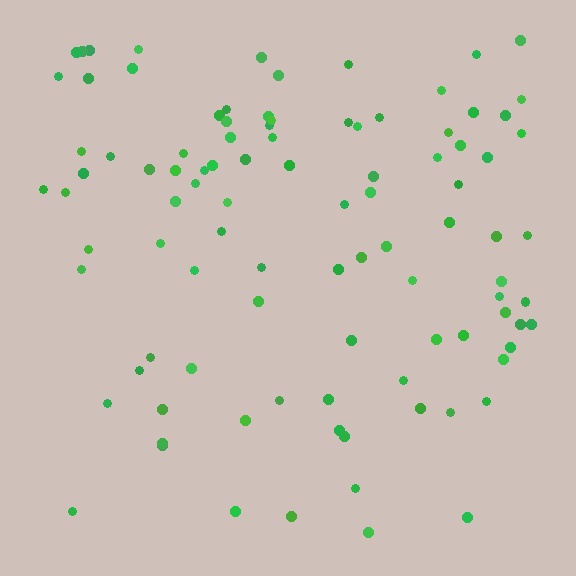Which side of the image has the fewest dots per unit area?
The bottom.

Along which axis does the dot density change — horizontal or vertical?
Vertical.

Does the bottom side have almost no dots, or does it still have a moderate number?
Still a moderate number, just noticeably fewer than the top.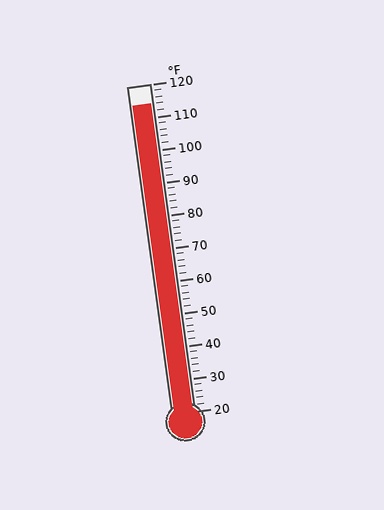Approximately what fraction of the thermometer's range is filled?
The thermometer is filled to approximately 95% of its range.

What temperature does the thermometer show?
The thermometer shows approximately 114°F.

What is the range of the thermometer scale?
The thermometer scale ranges from 20°F to 120°F.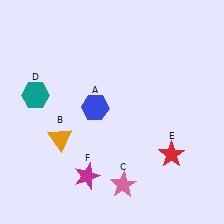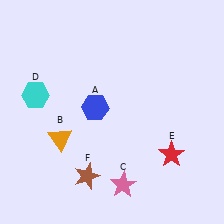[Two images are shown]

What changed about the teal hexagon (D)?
In Image 1, D is teal. In Image 2, it changed to cyan.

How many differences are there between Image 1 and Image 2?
There are 2 differences between the two images.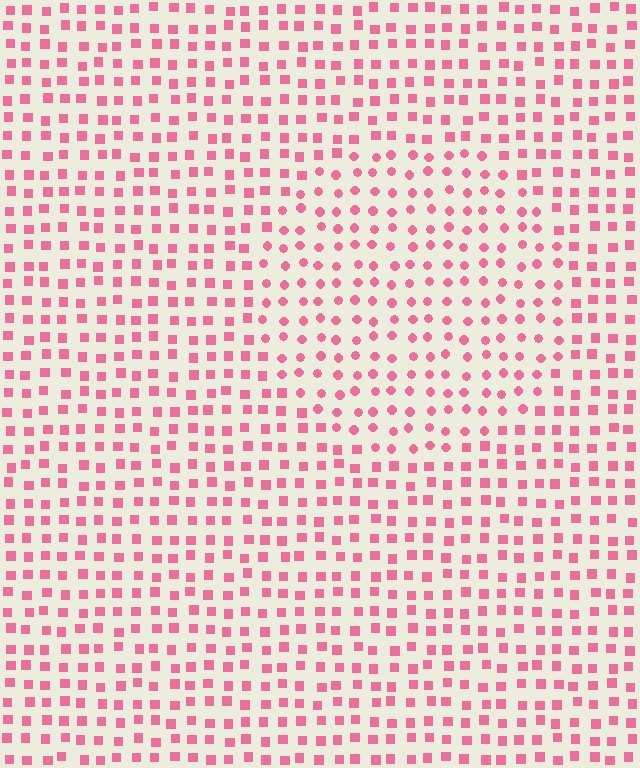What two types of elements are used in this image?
The image uses circles inside the circle region and squares outside it.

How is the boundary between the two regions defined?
The boundary is defined by a change in element shape: circles inside vs. squares outside. All elements share the same color and spacing.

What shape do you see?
I see a circle.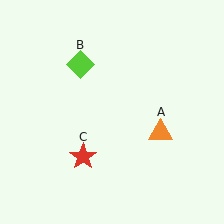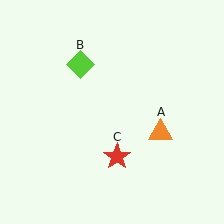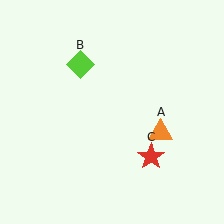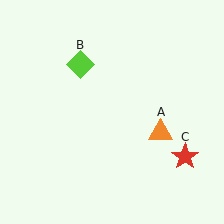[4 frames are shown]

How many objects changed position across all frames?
1 object changed position: red star (object C).